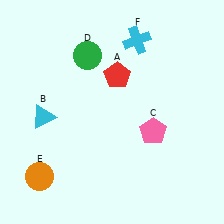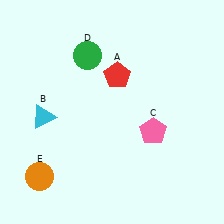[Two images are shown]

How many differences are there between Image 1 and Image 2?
There is 1 difference between the two images.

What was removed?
The cyan cross (F) was removed in Image 2.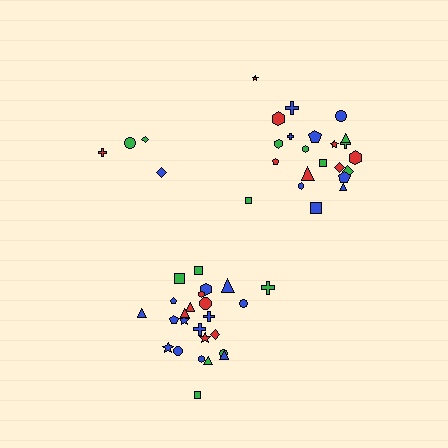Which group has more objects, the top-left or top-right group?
The top-right group.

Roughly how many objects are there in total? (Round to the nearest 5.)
Roughly 50 objects in total.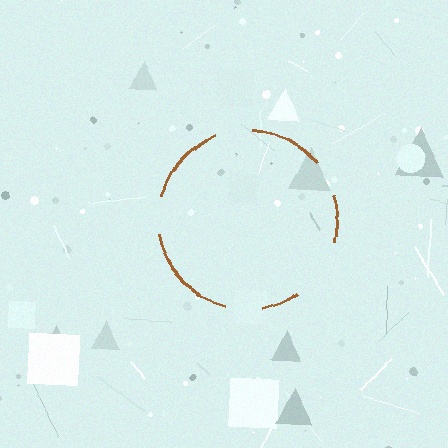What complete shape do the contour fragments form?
The contour fragments form a circle.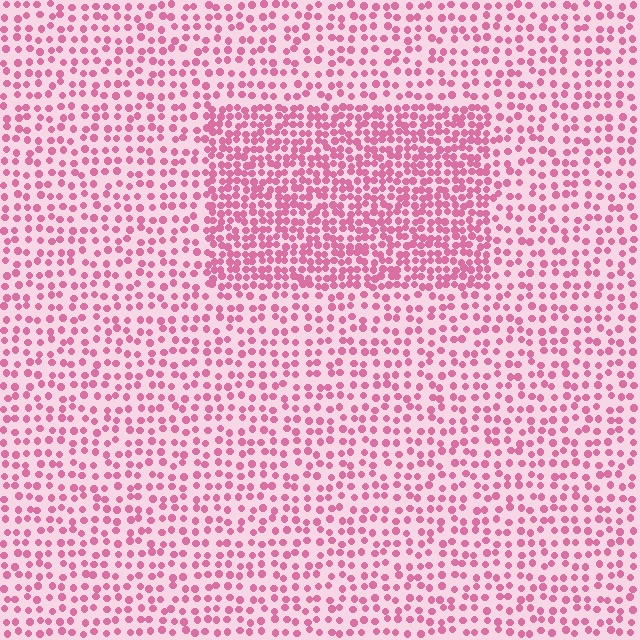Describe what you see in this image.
The image contains small pink elements arranged at two different densities. A rectangle-shaped region is visible where the elements are more densely packed than the surrounding area.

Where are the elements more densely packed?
The elements are more densely packed inside the rectangle boundary.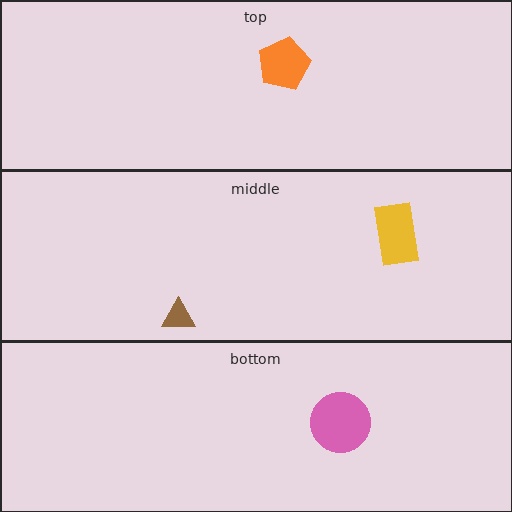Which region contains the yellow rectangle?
The middle region.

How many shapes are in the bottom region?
1.